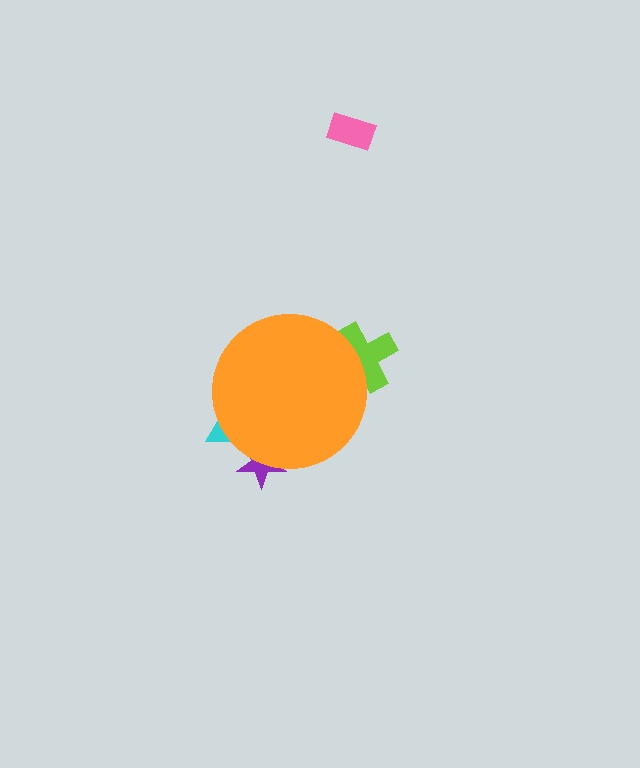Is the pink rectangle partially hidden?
No, the pink rectangle is fully visible.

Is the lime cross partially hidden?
Yes, the lime cross is partially hidden behind the orange circle.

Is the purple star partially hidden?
Yes, the purple star is partially hidden behind the orange circle.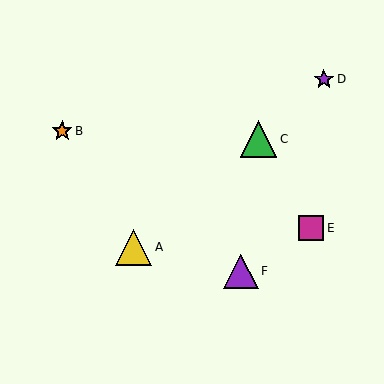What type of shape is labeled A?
Shape A is a yellow triangle.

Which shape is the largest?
The green triangle (labeled C) is the largest.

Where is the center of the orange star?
The center of the orange star is at (62, 131).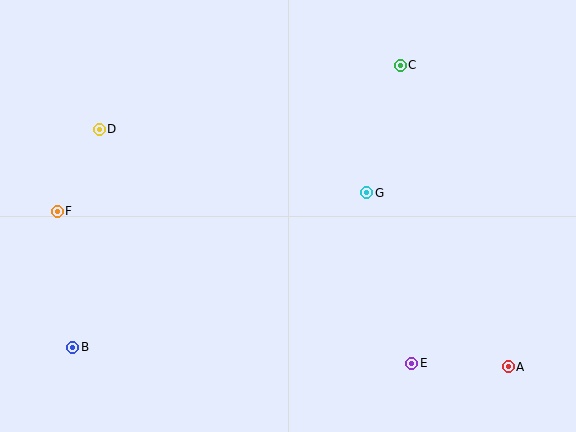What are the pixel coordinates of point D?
Point D is at (99, 129).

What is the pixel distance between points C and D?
The distance between C and D is 308 pixels.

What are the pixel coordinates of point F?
Point F is at (57, 211).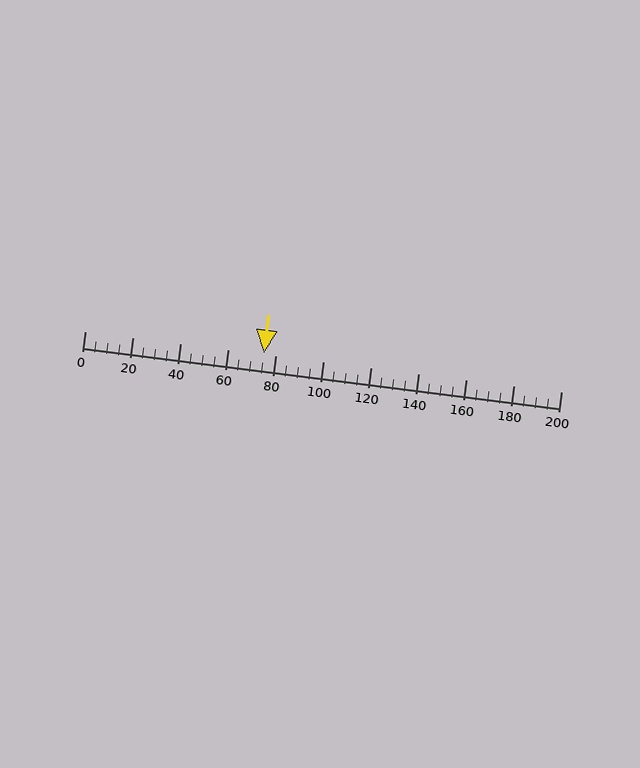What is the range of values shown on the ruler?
The ruler shows values from 0 to 200.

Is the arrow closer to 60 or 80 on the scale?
The arrow is closer to 80.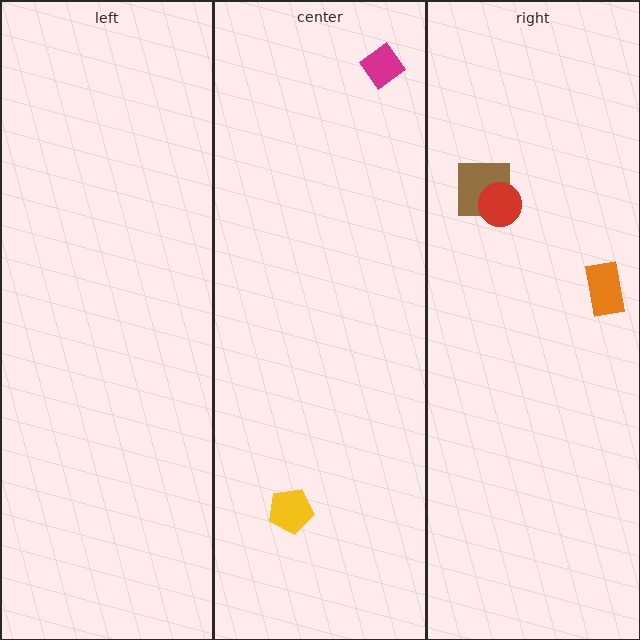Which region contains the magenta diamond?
The center region.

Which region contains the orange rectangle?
The right region.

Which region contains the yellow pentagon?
The center region.